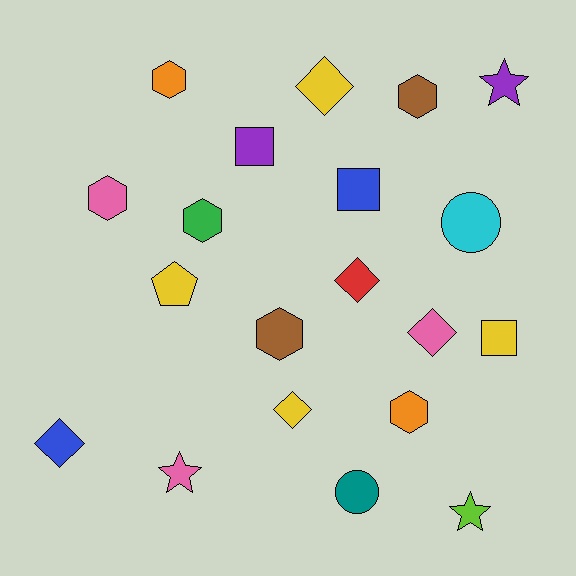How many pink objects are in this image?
There are 3 pink objects.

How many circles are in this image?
There are 2 circles.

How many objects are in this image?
There are 20 objects.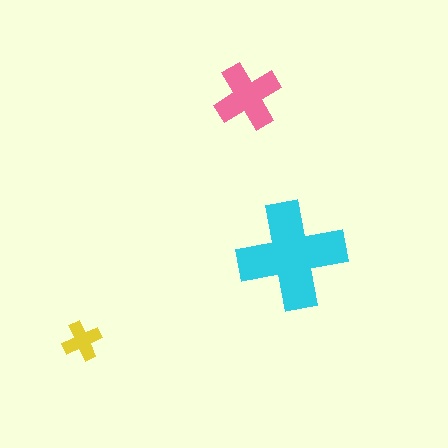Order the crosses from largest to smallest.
the cyan one, the pink one, the yellow one.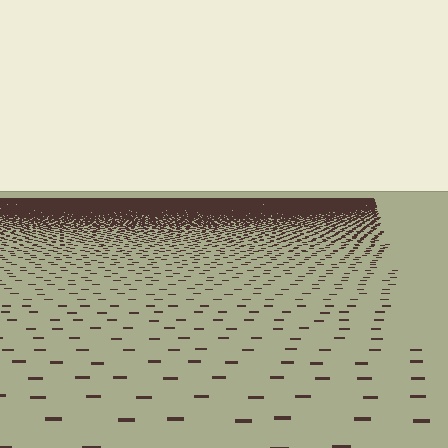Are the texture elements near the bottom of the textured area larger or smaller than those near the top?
Larger. Near the bottom, elements are closer to the viewer and appear at a bigger on-screen size.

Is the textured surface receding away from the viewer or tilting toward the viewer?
The surface is receding away from the viewer. Texture elements get smaller and denser toward the top.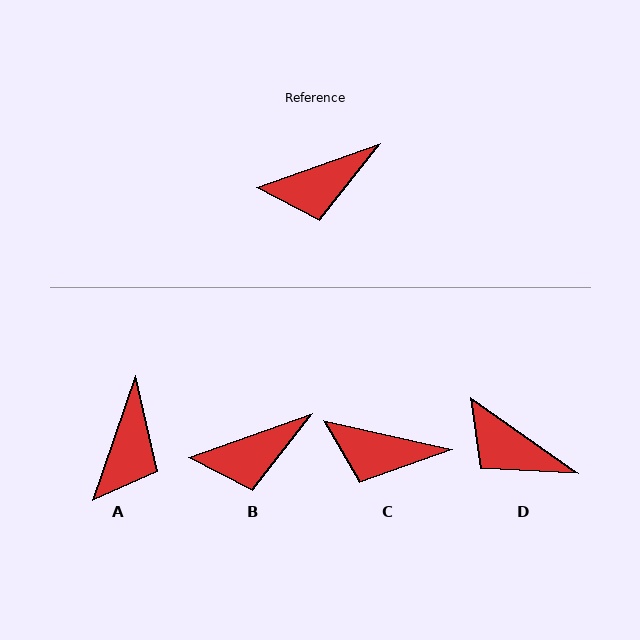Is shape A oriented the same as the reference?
No, it is off by about 52 degrees.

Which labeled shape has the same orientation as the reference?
B.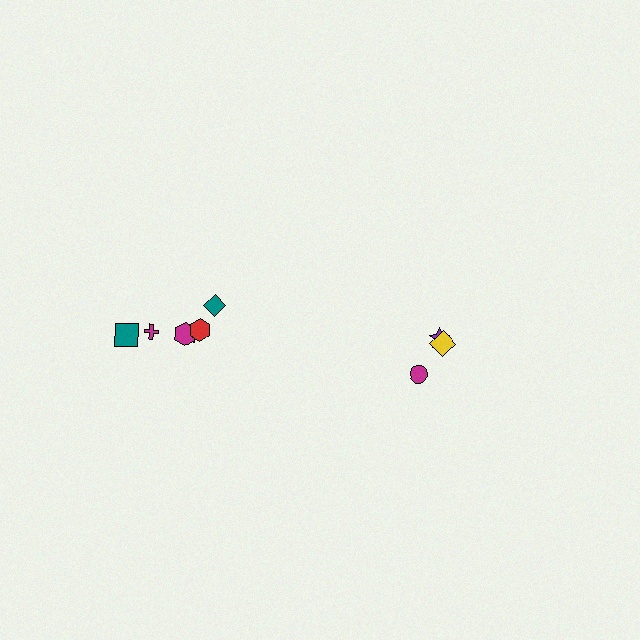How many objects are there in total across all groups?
There are 9 objects.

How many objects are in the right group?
There are 3 objects.